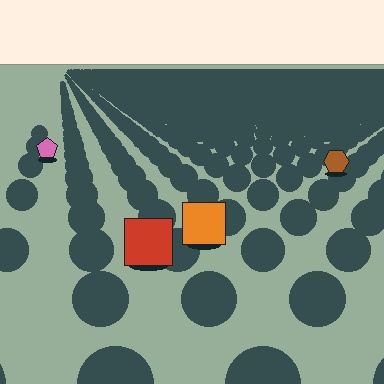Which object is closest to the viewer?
The red square is closest. The texture marks near it are larger and more spread out.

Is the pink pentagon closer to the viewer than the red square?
No. The red square is closer — you can tell from the texture gradient: the ground texture is coarser near it.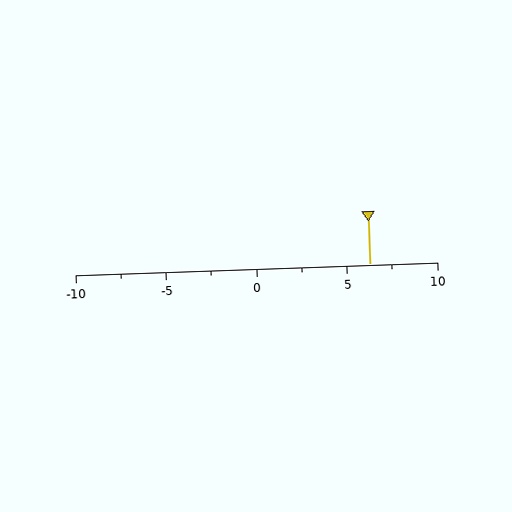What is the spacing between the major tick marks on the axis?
The major ticks are spaced 5 apart.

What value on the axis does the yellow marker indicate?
The marker indicates approximately 6.2.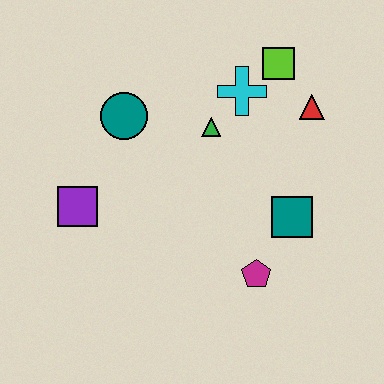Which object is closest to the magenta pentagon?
The teal square is closest to the magenta pentagon.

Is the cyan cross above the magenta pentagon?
Yes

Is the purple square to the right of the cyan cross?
No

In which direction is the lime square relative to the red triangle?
The lime square is above the red triangle.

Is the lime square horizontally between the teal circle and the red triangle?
Yes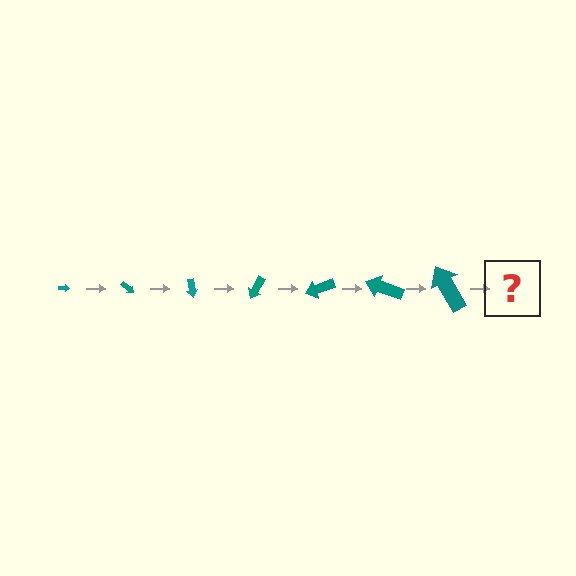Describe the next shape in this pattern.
It should be an arrow, larger than the previous one and rotated 280 degrees from the start.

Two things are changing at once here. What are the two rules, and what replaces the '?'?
The two rules are that the arrow grows larger each step and it rotates 40 degrees each step. The '?' should be an arrow, larger than the previous one and rotated 280 degrees from the start.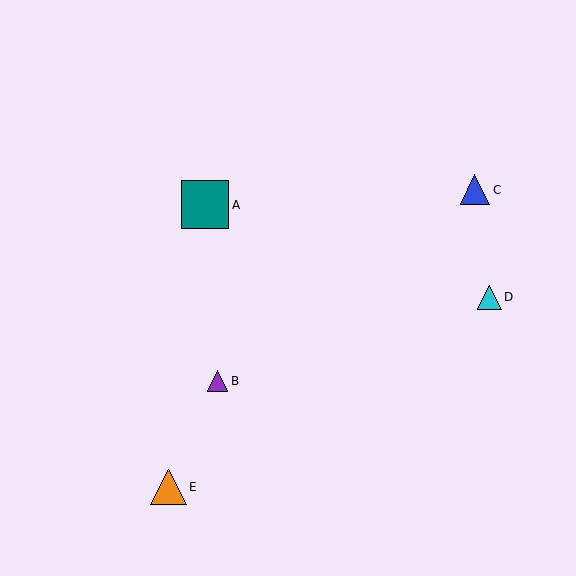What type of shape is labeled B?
Shape B is a purple triangle.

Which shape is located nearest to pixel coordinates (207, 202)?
The teal square (labeled A) at (205, 205) is nearest to that location.